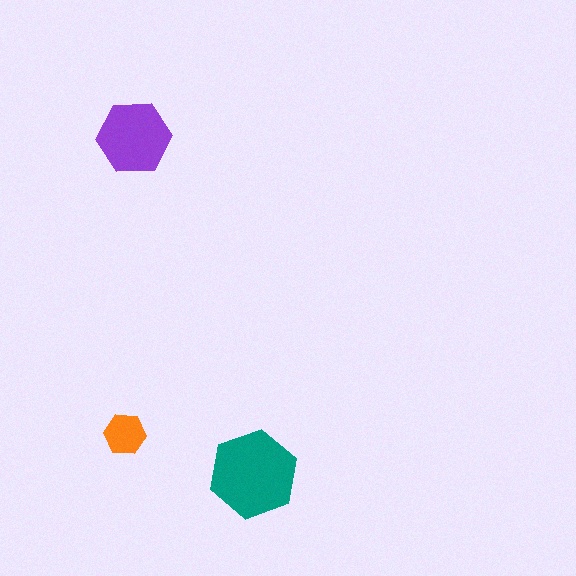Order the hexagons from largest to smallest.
the teal one, the purple one, the orange one.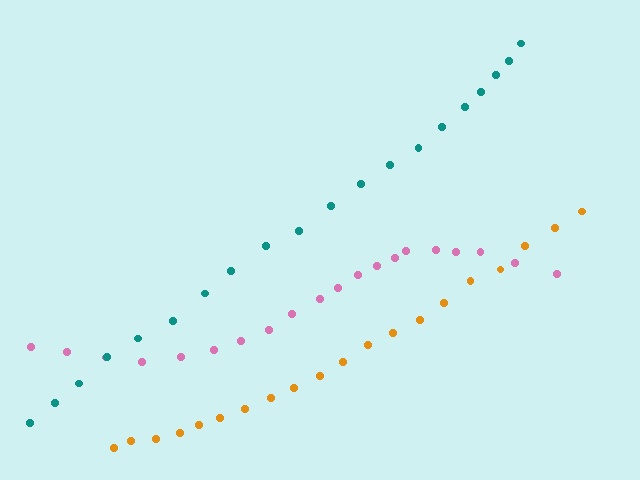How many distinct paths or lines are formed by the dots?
There are 3 distinct paths.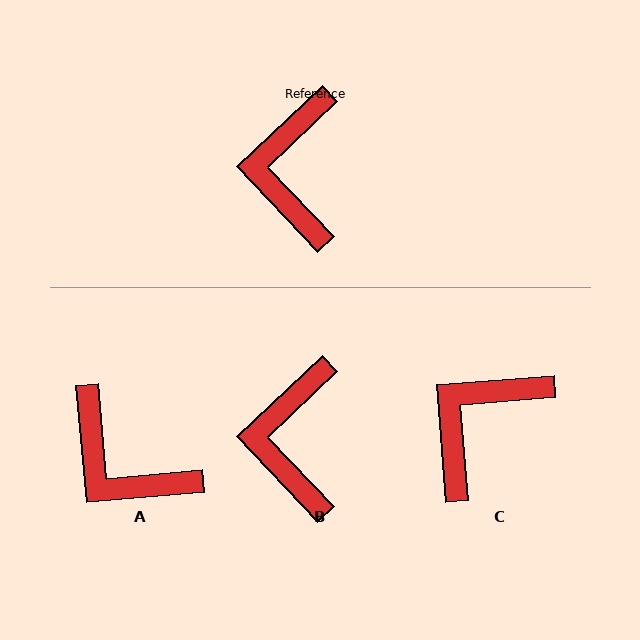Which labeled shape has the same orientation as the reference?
B.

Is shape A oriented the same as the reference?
No, it is off by about 52 degrees.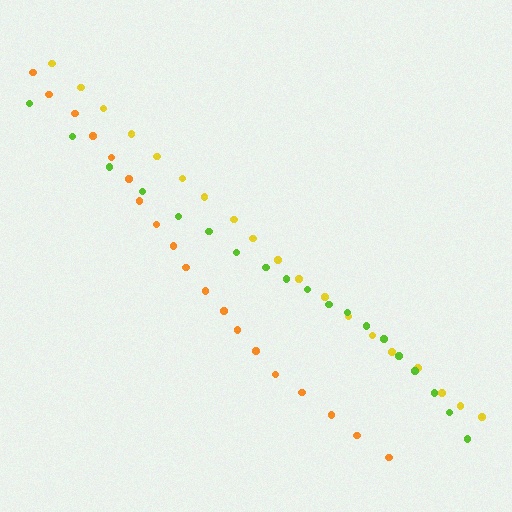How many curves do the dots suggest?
There are 3 distinct paths.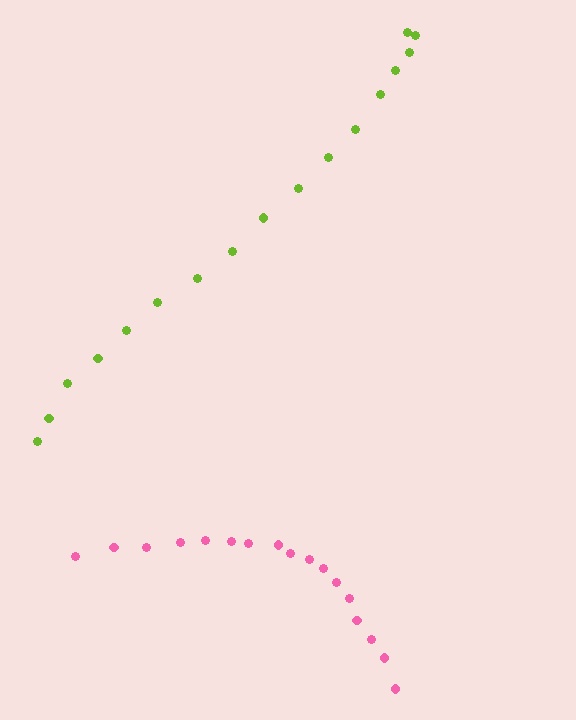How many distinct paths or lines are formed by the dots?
There are 2 distinct paths.